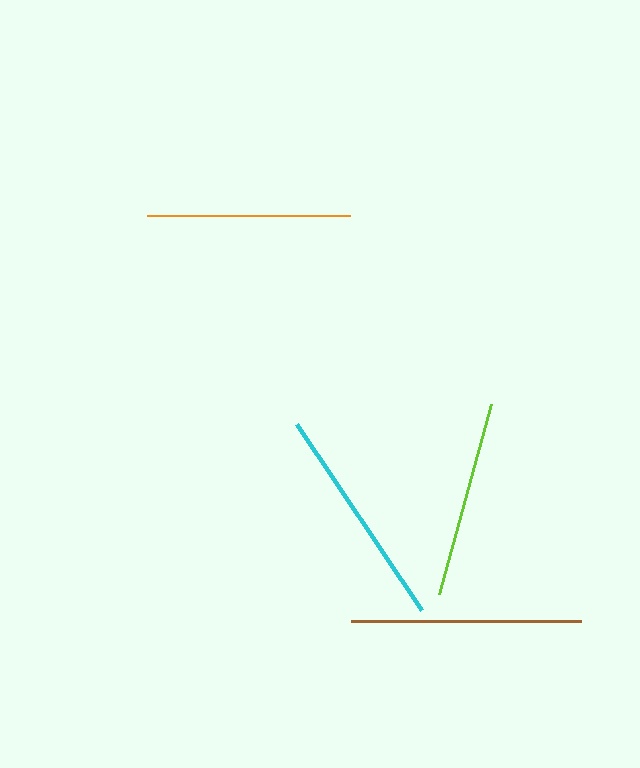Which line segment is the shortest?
The lime line is the shortest at approximately 197 pixels.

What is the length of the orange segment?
The orange segment is approximately 203 pixels long.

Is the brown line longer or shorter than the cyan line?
The brown line is longer than the cyan line.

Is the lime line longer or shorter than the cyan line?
The cyan line is longer than the lime line.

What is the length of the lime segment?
The lime segment is approximately 197 pixels long.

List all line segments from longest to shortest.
From longest to shortest: brown, cyan, orange, lime.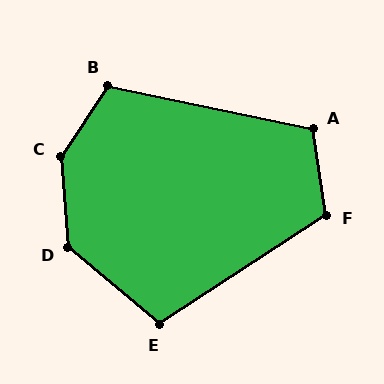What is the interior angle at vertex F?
Approximately 114 degrees (obtuse).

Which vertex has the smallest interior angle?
E, at approximately 107 degrees.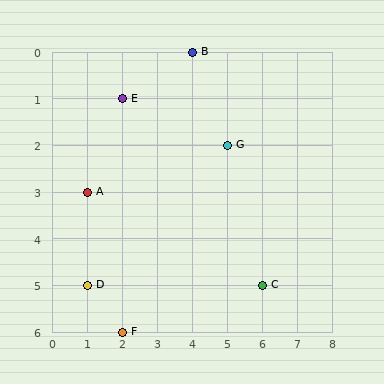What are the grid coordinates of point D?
Point D is at grid coordinates (1, 5).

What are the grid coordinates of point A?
Point A is at grid coordinates (1, 3).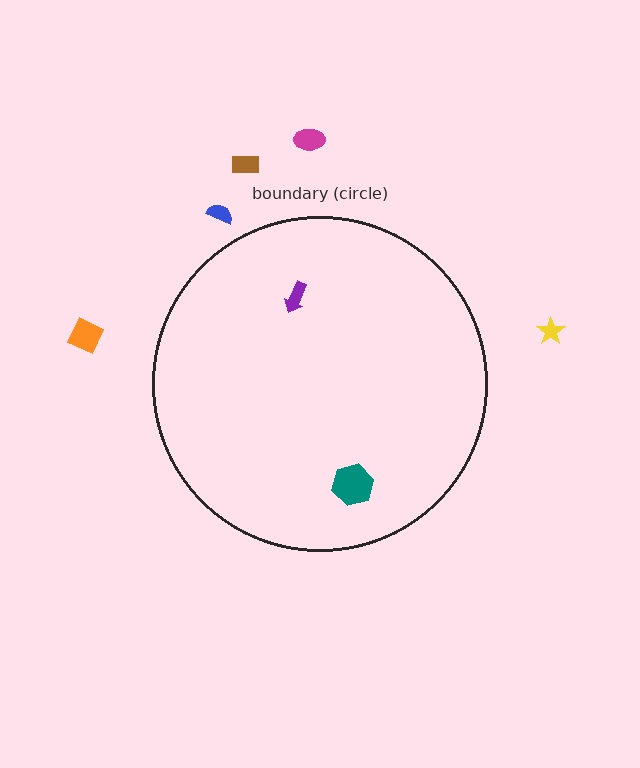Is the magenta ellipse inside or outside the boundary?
Outside.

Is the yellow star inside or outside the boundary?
Outside.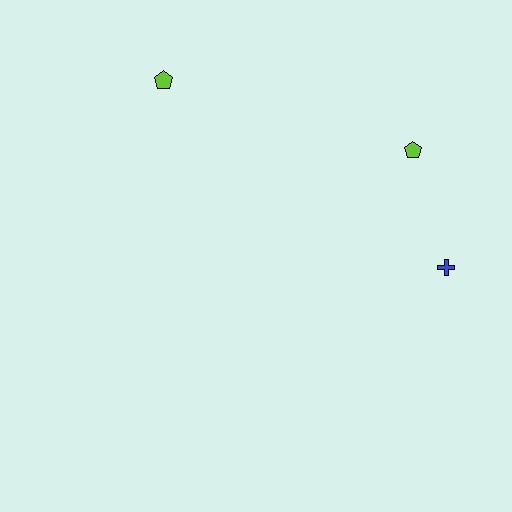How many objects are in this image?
There are 3 objects.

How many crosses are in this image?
There is 1 cross.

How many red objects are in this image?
There are no red objects.